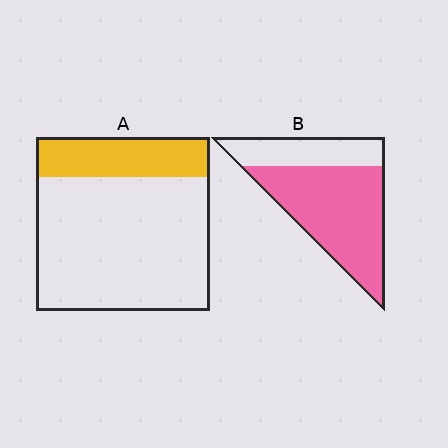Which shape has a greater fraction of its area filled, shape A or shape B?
Shape B.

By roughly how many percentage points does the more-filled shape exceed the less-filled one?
By roughly 45 percentage points (B over A).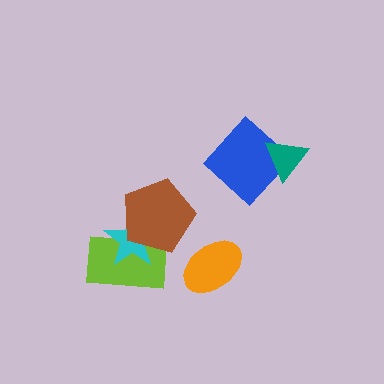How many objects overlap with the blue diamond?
1 object overlaps with the blue diamond.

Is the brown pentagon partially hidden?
No, no other shape covers it.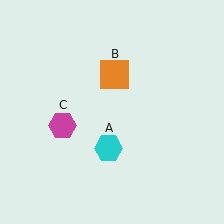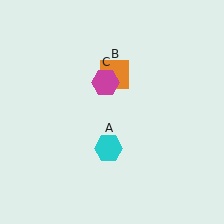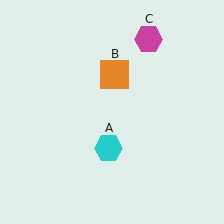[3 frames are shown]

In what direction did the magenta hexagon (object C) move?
The magenta hexagon (object C) moved up and to the right.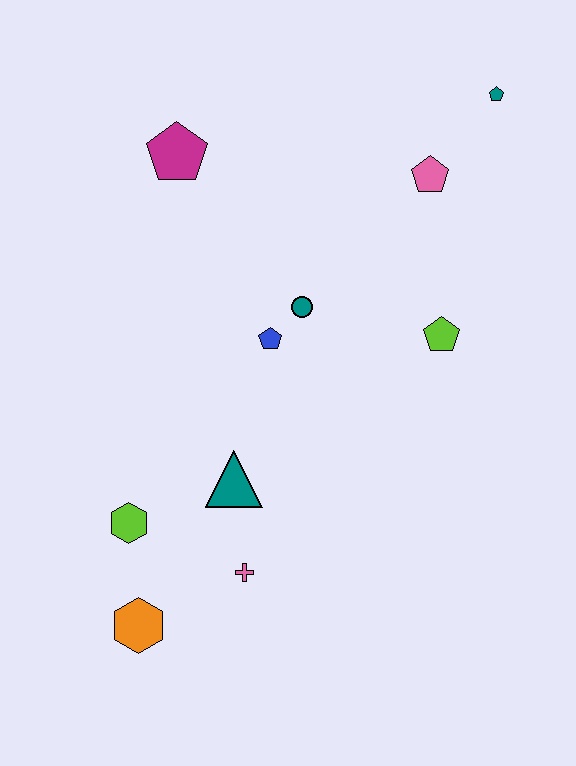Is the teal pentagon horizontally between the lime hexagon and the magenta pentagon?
No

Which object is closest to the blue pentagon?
The teal circle is closest to the blue pentagon.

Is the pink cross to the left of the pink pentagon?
Yes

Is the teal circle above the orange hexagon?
Yes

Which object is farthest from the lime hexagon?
The teal pentagon is farthest from the lime hexagon.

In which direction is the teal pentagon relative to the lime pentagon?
The teal pentagon is above the lime pentagon.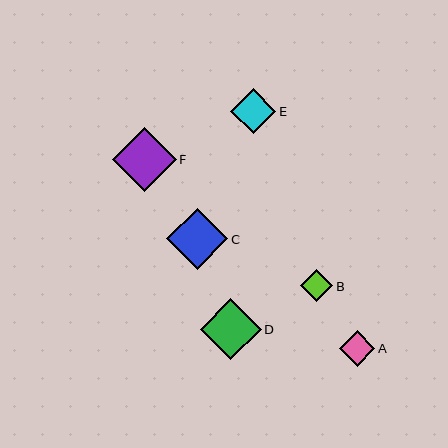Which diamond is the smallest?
Diamond B is the smallest with a size of approximately 32 pixels.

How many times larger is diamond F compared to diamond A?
Diamond F is approximately 1.8 times the size of diamond A.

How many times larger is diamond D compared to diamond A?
Diamond D is approximately 1.7 times the size of diamond A.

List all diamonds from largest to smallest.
From largest to smallest: F, D, C, E, A, B.